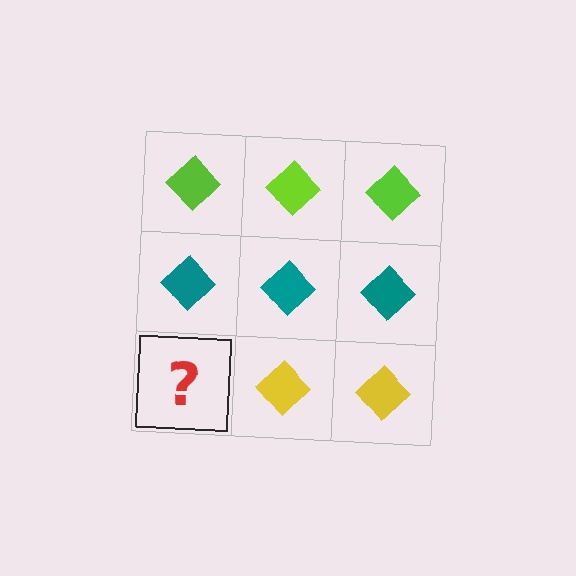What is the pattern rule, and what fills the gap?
The rule is that each row has a consistent color. The gap should be filled with a yellow diamond.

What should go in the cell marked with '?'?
The missing cell should contain a yellow diamond.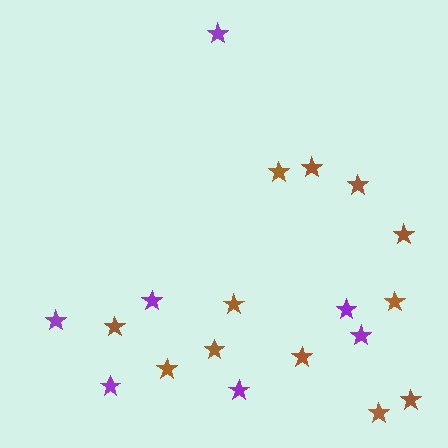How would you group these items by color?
There are 2 groups: one group of brown stars (12) and one group of purple stars (7).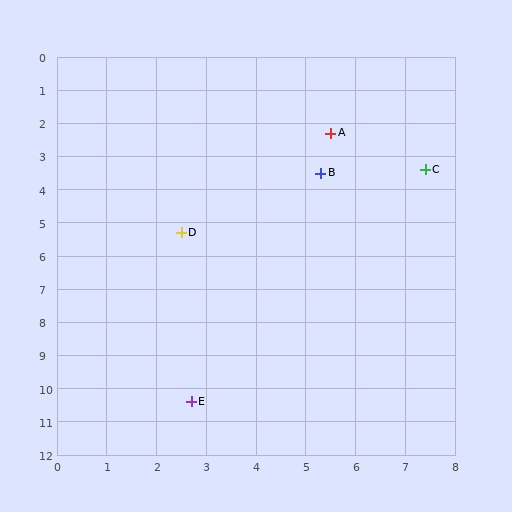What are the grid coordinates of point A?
Point A is at approximately (5.5, 2.3).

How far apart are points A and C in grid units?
Points A and C are about 2.2 grid units apart.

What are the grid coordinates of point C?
Point C is at approximately (7.4, 3.4).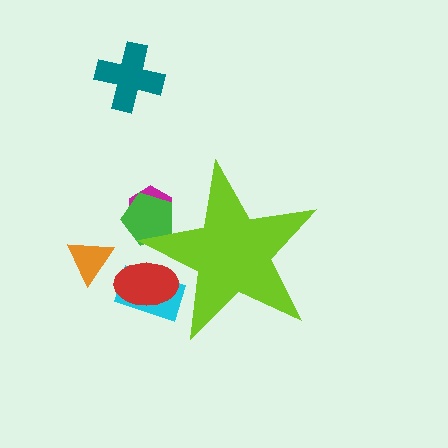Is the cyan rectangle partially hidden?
Yes, the cyan rectangle is partially hidden behind the lime star.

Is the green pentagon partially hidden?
Yes, the green pentagon is partially hidden behind the lime star.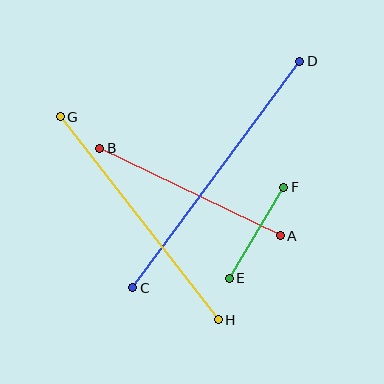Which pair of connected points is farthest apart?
Points C and D are farthest apart.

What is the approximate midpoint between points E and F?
The midpoint is at approximately (256, 233) pixels.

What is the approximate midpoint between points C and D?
The midpoint is at approximately (216, 175) pixels.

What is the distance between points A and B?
The distance is approximately 201 pixels.